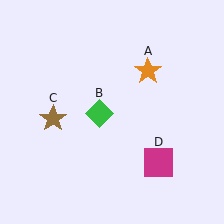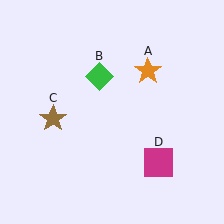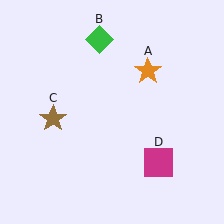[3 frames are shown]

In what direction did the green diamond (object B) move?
The green diamond (object B) moved up.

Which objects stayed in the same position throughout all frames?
Orange star (object A) and brown star (object C) and magenta square (object D) remained stationary.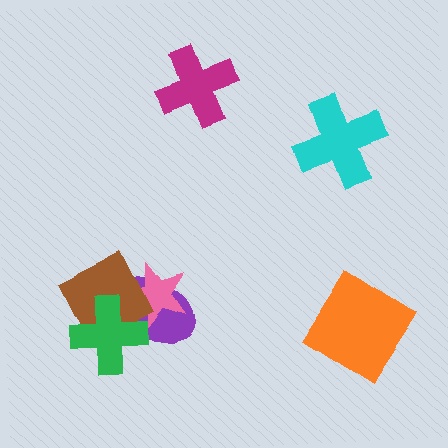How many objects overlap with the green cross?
3 objects overlap with the green cross.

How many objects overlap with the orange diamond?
0 objects overlap with the orange diamond.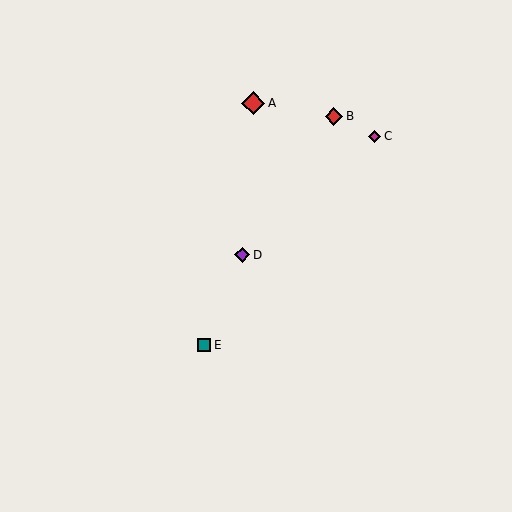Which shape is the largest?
The red diamond (labeled A) is the largest.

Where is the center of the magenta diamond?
The center of the magenta diamond is at (375, 136).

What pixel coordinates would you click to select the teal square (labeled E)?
Click at (204, 345) to select the teal square E.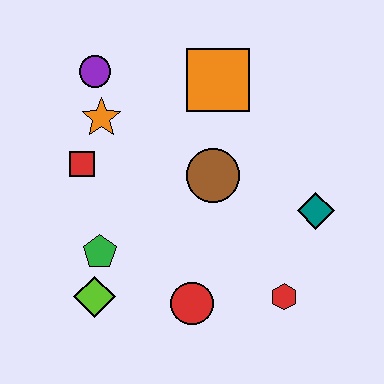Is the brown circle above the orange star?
No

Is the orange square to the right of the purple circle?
Yes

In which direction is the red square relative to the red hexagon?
The red square is to the left of the red hexagon.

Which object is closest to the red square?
The orange star is closest to the red square.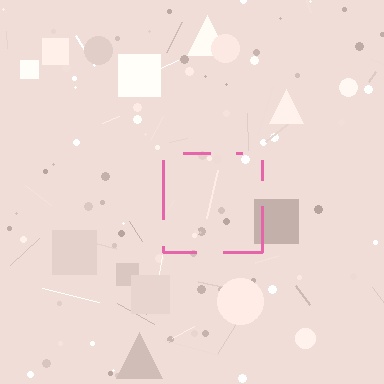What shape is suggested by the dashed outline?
The dashed outline suggests a square.